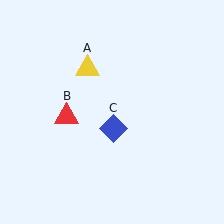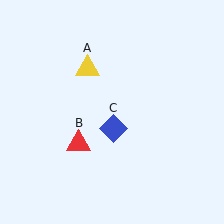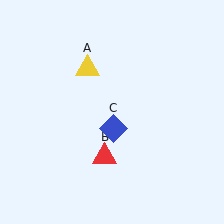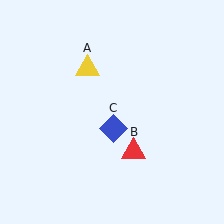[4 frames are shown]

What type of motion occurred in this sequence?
The red triangle (object B) rotated counterclockwise around the center of the scene.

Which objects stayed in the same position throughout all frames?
Yellow triangle (object A) and blue diamond (object C) remained stationary.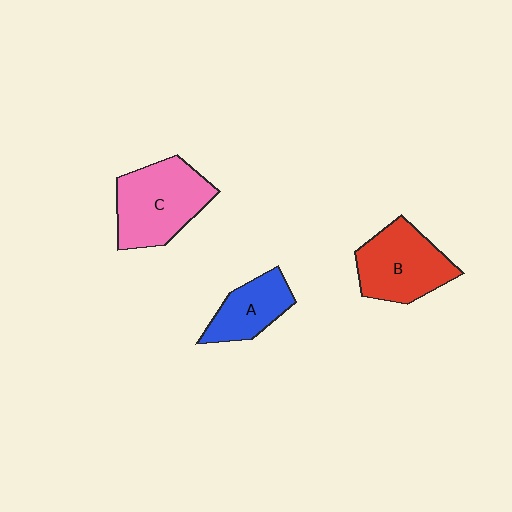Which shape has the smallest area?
Shape A (blue).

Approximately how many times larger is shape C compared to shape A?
Approximately 1.6 times.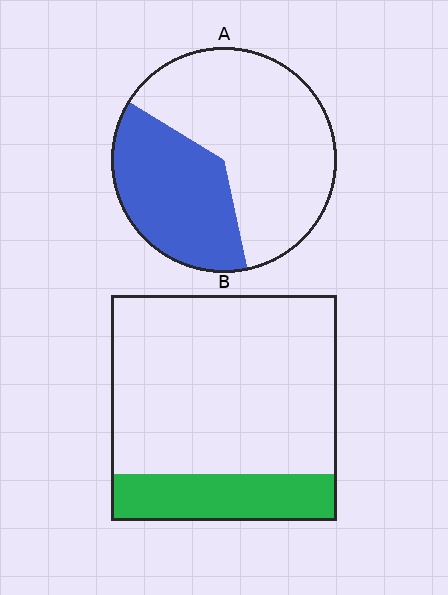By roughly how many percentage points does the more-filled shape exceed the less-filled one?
By roughly 15 percentage points (A over B).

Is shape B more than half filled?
No.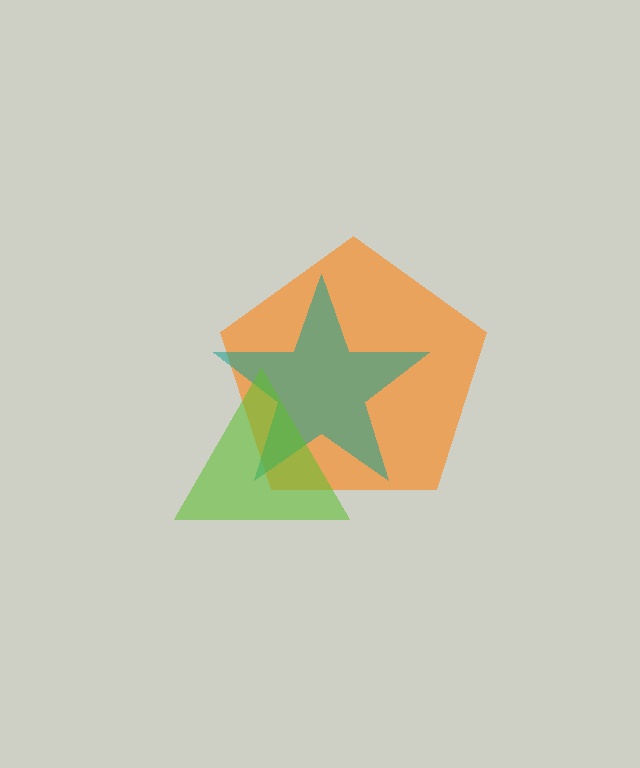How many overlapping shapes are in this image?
There are 3 overlapping shapes in the image.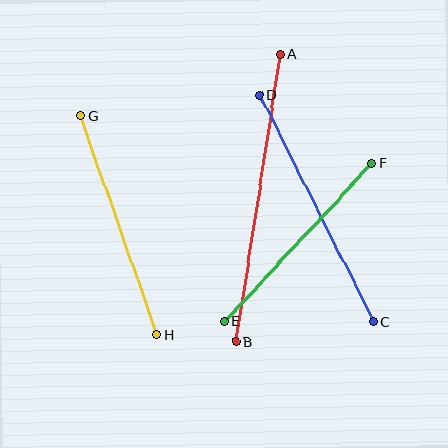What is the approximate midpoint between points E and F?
The midpoint is at approximately (298, 242) pixels.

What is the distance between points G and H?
The distance is approximately 232 pixels.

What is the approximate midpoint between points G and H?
The midpoint is at approximately (119, 225) pixels.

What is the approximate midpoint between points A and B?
The midpoint is at approximately (258, 198) pixels.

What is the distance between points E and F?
The distance is approximately 216 pixels.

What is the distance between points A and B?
The distance is approximately 291 pixels.